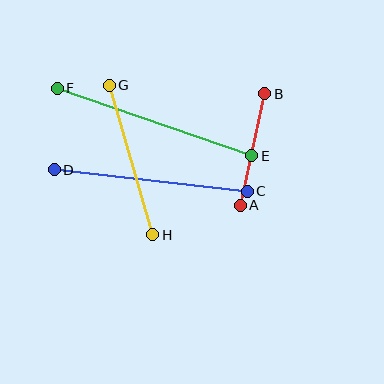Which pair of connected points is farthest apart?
Points E and F are farthest apart.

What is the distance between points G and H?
The distance is approximately 156 pixels.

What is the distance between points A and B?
The distance is approximately 114 pixels.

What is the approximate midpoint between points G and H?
The midpoint is at approximately (131, 160) pixels.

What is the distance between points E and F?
The distance is approximately 206 pixels.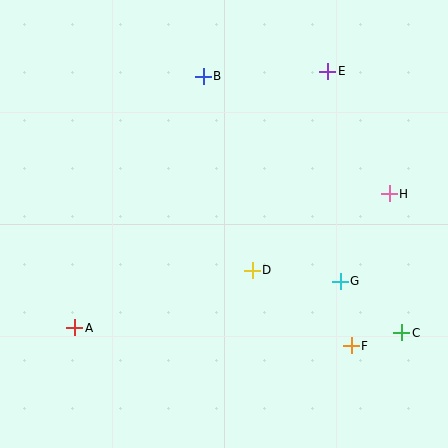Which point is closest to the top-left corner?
Point B is closest to the top-left corner.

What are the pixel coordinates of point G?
Point G is at (340, 282).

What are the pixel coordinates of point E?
Point E is at (328, 71).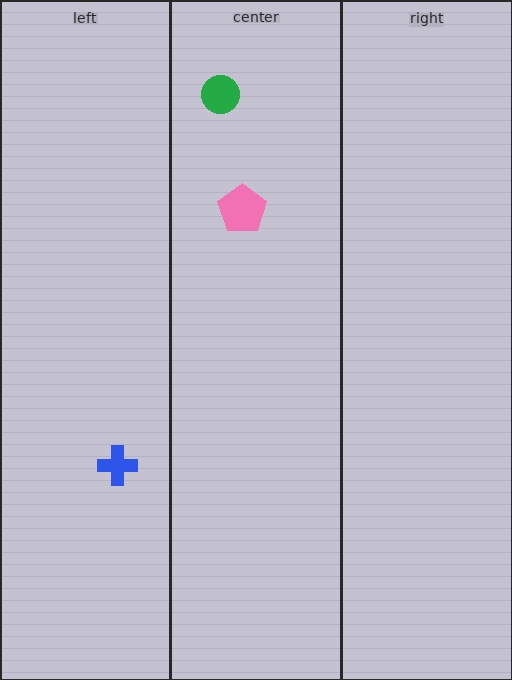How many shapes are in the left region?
1.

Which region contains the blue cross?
The left region.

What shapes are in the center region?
The pink pentagon, the green circle.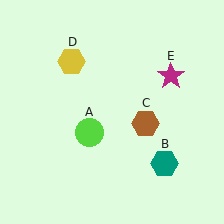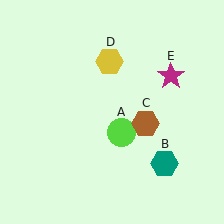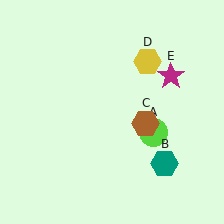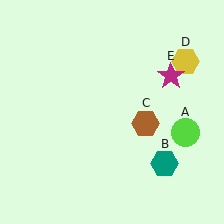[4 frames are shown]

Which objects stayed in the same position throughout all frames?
Teal hexagon (object B) and brown hexagon (object C) and magenta star (object E) remained stationary.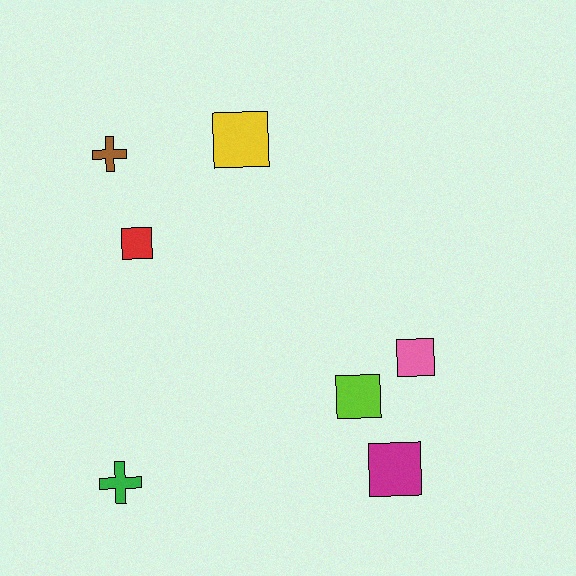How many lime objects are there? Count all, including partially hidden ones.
There is 1 lime object.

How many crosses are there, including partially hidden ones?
There are 2 crosses.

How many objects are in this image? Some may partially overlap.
There are 7 objects.